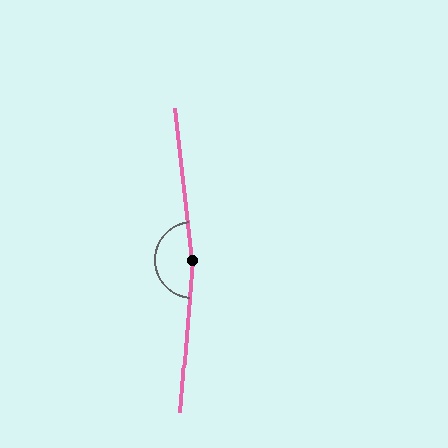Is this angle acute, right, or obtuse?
It is obtuse.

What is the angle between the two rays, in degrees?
Approximately 169 degrees.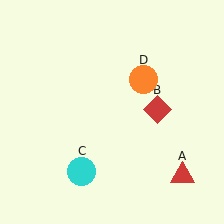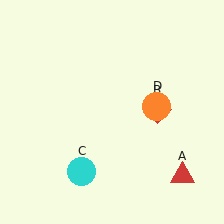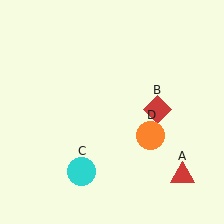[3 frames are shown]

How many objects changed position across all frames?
1 object changed position: orange circle (object D).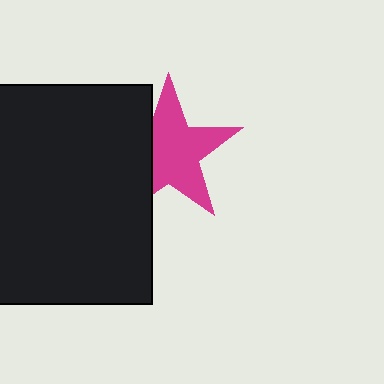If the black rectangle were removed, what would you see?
You would see the complete magenta star.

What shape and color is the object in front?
The object in front is a black rectangle.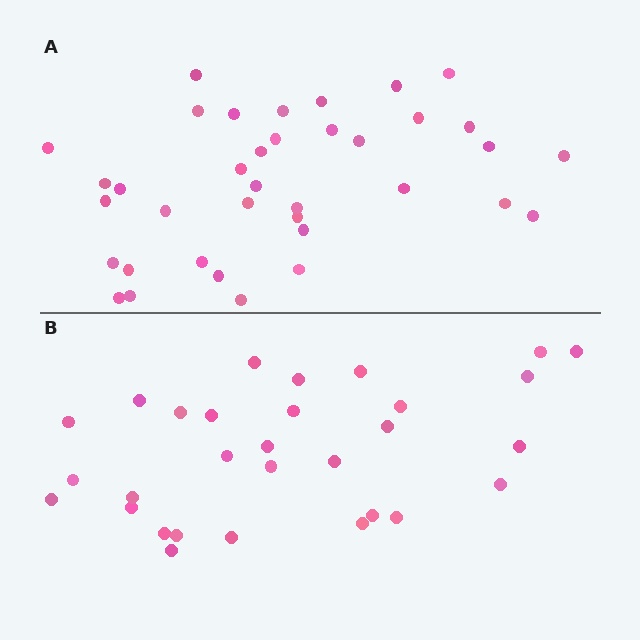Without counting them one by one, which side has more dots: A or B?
Region A (the top region) has more dots.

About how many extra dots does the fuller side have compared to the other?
Region A has roughly 8 or so more dots than region B.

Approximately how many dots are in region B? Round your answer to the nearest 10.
About 30 dots.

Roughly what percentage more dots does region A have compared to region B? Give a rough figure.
About 25% more.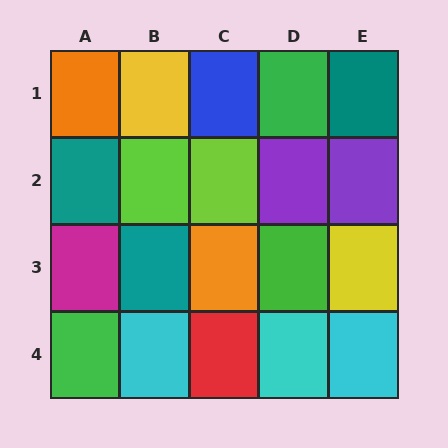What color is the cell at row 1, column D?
Green.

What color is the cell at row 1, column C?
Blue.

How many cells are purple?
2 cells are purple.